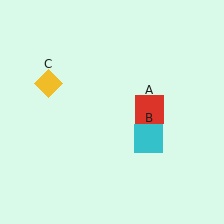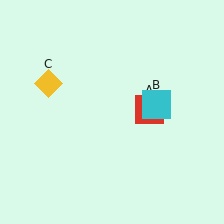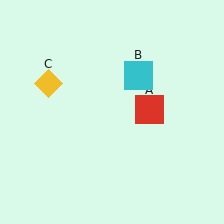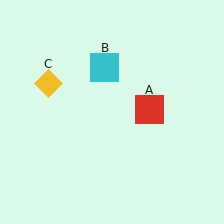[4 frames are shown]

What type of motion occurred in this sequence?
The cyan square (object B) rotated counterclockwise around the center of the scene.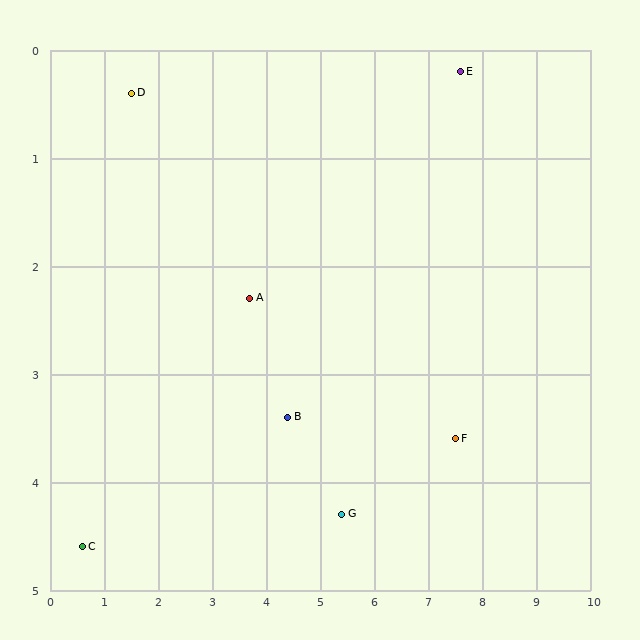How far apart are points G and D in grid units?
Points G and D are about 5.5 grid units apart.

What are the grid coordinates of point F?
Point F is at approximately (7.5, 3.6).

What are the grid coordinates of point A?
Point A is at approximately (3.7, 2.3).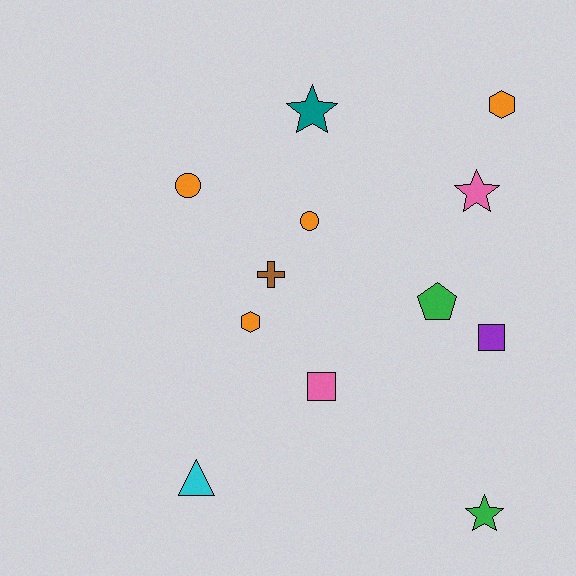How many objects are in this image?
There are 12 objects.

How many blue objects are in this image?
There are no blue objects.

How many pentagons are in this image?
There is 1 pentagon.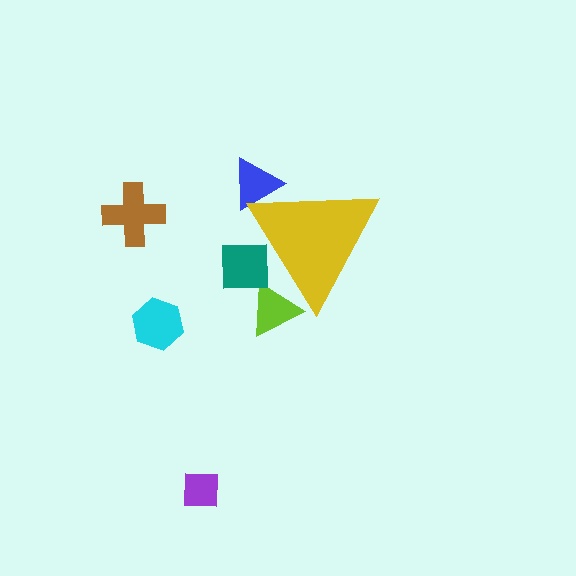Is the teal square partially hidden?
Yes, the teal square is partially hidden behind the yellow triangle.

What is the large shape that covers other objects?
A yellow triangle.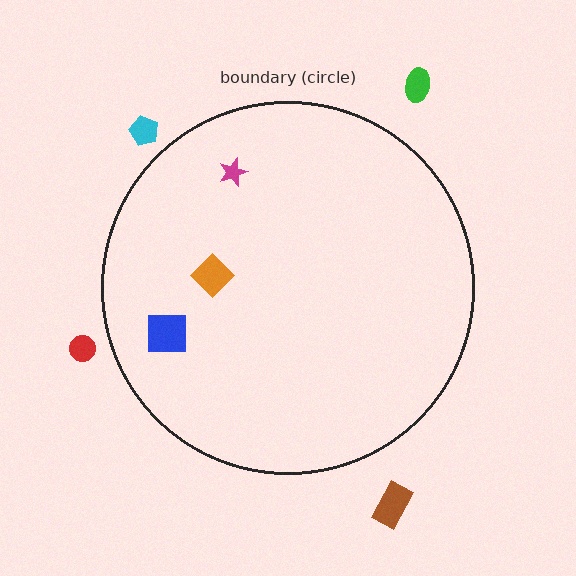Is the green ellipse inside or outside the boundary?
Outside.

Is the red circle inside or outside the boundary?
Outside.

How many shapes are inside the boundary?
3 inside, 4 outside.